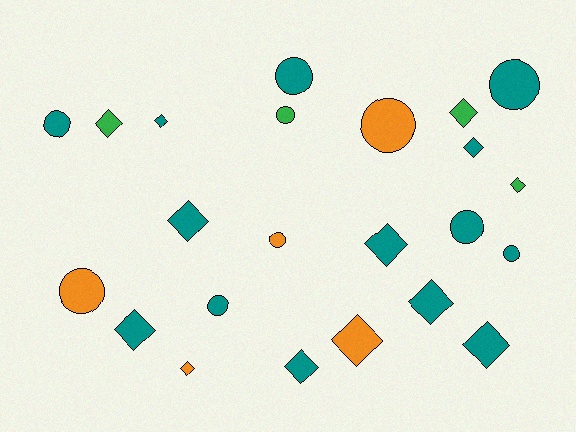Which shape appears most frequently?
Diamond, with 13 objects.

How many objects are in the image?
There are 23 objects.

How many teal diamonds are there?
There are 8 teal diamonds.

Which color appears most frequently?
Teal, with 14 objects.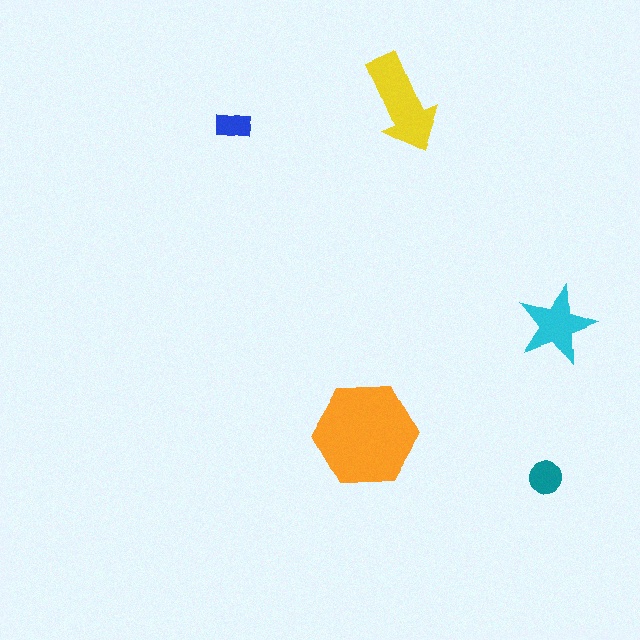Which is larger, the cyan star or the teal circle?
The cyan star.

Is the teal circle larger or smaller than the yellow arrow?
Smaller.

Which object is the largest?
The orange hexagon.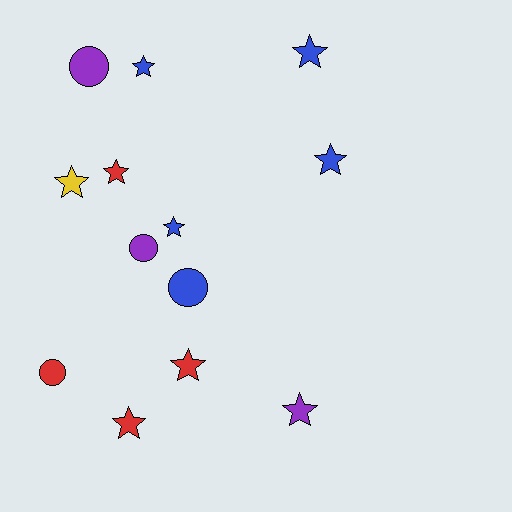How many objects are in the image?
There are 13 objects.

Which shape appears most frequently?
Star, with 9 objects.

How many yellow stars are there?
There is 1 yellow star.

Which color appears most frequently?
Blue, with 5 objects.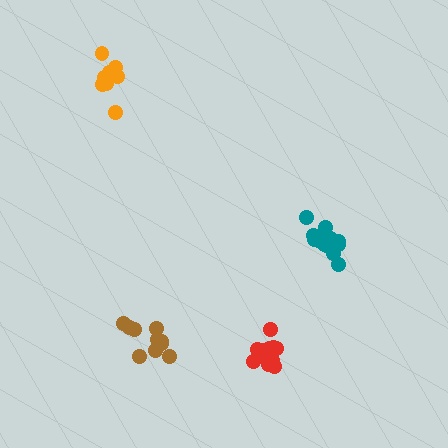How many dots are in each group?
Group 1: 13 dots, Group 2: 10 dots, Group 3: 13 dots, Group 4: 8 dots (44 total).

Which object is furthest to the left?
The orange cluster is leftmost.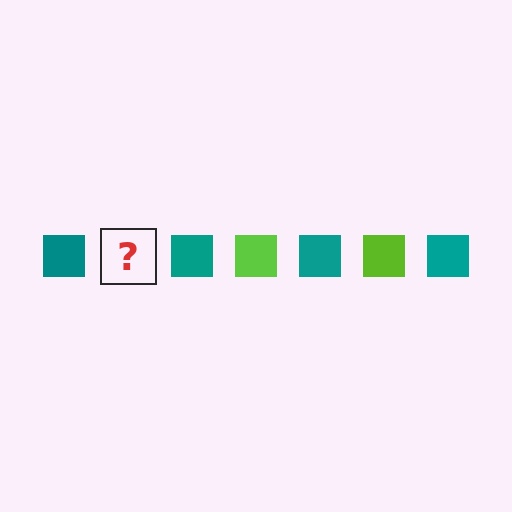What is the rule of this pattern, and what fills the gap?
The rule is that the pattern cycles through teal, lime squares. The gap should be filled with a lime square.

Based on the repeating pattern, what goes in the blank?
The blank should be a lime square.